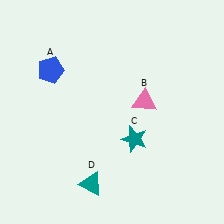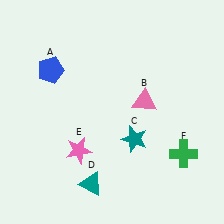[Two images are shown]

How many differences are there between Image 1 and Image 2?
There are 2 differences between the two images.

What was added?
A pink star (E), a green cross (F) were added in Image 2.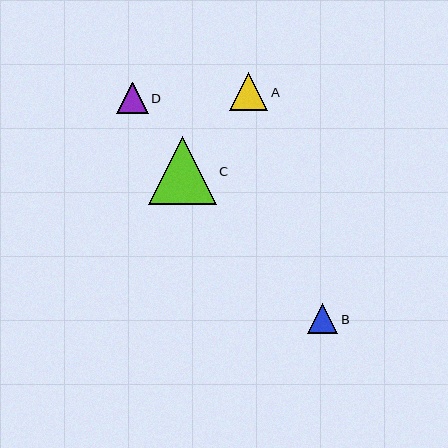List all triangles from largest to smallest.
From largest to smallest: C, A, D, B.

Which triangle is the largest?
Triangle C is the largest with a size of approximately 68 pixels.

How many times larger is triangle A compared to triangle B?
Triangle A is approximately 1.3 times the size of triangle B.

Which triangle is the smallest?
Triangle B is the smallest with a size of approximately 30 pixels.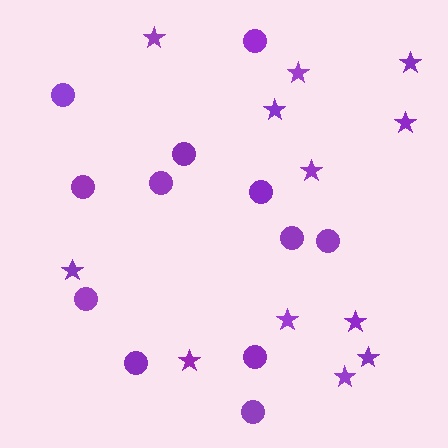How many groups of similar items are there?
There are 2 groups: one group of circles (12) and one group of stars (12).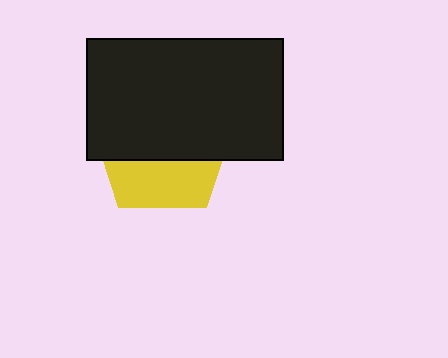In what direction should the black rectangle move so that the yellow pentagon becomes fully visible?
The black rectangle should move up. That is the shortest direction to clear the overlap and leave the yellow pentagon fully visible.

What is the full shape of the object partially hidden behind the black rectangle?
The partially hidden object is a yellow pentagon.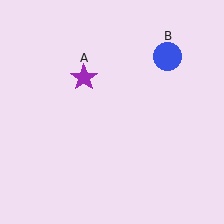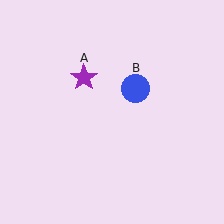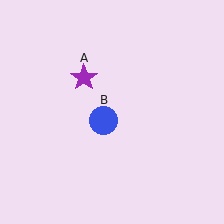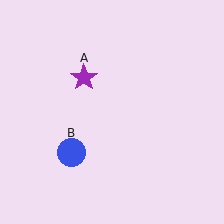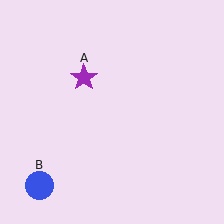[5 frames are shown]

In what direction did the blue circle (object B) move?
The blue circle (object B) moved down and to the left.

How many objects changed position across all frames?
1 object changed position: blue circle (object B).